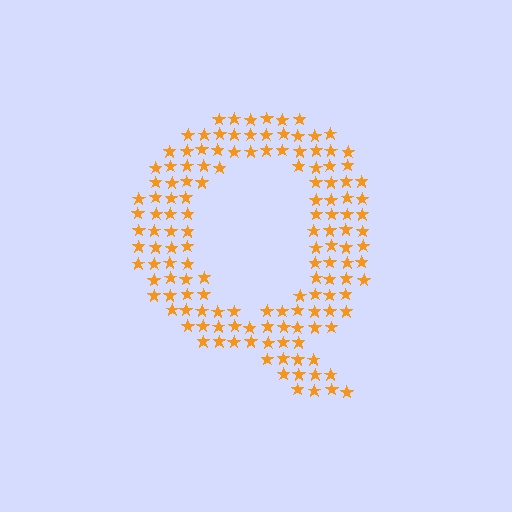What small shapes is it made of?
It is made of small stars.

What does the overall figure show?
The overall figure shows the letter Q.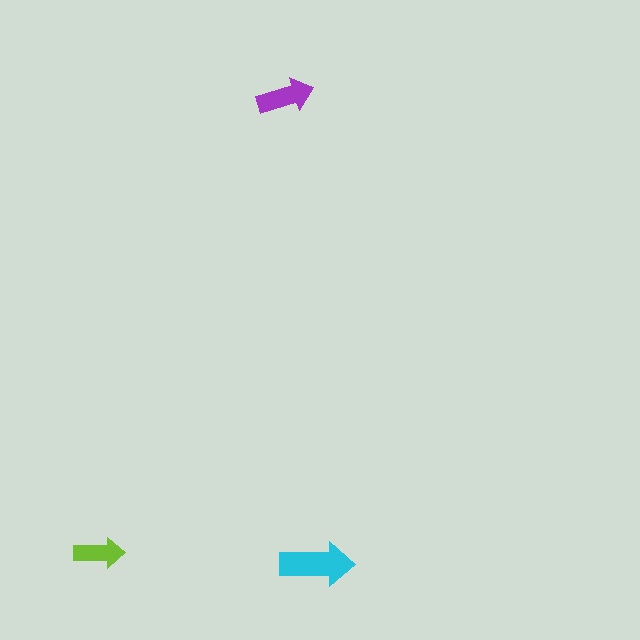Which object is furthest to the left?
The lime arrow is leftmost.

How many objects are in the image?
There are 3 objects in the image.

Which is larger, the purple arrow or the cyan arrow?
The cyan one.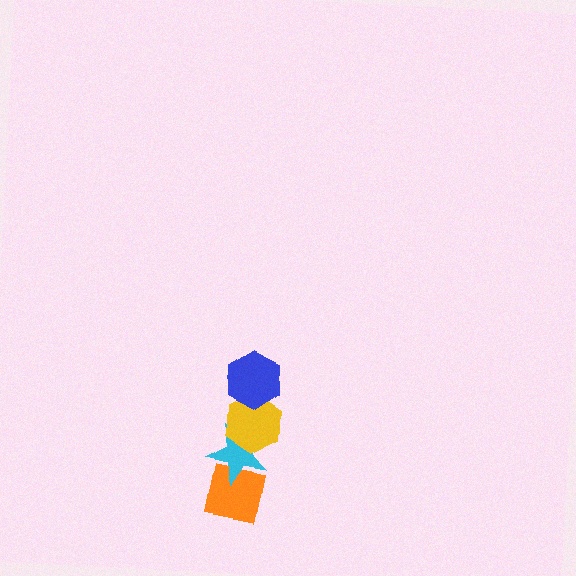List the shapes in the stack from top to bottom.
From top to bottom: the blue hexagon, the yellow hexagon, the cyan star, the orange square.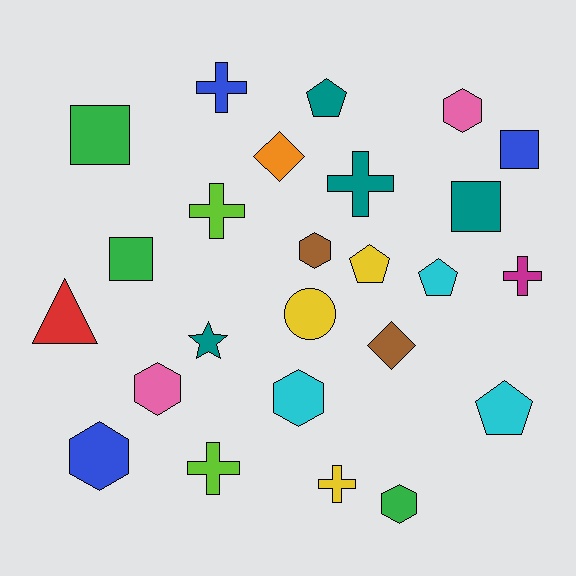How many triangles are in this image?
There is 1 triangle.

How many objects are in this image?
There are 25 objects.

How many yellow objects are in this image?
There are 3 yellow objects.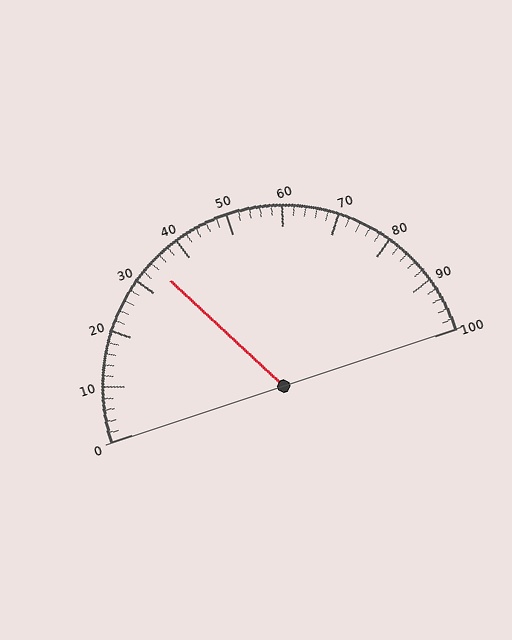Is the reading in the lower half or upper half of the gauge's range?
The reading is in the lower half of the range (0 to 100).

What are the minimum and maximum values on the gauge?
The gauge ranges from 0 to 100.